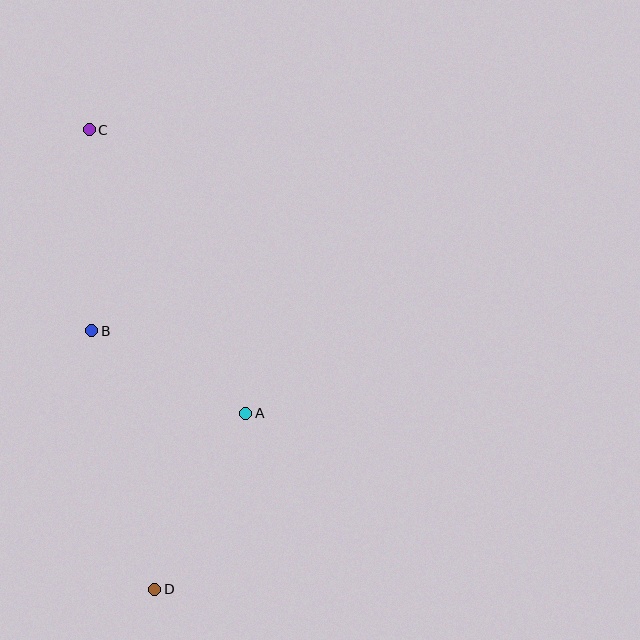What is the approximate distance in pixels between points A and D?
The distance between A and D is approximately 198 pixels.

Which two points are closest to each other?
Points A and B are closest to each other.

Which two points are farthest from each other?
Points C and D are farthest from each other.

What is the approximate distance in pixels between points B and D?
The distance between B and D is approximately 266 pixels.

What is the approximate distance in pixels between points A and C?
The distance between A and C is approximately 324 pixels.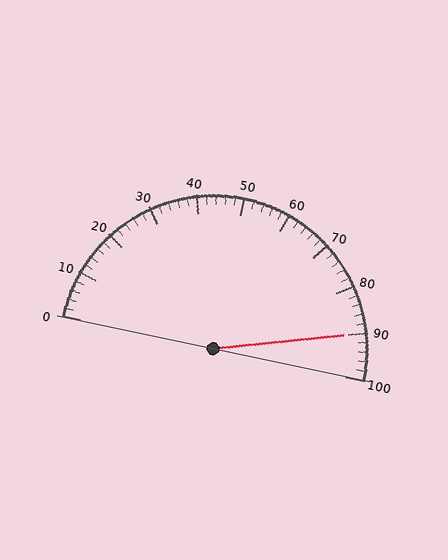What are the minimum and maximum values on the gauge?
The gauge ranges from 0 to 100.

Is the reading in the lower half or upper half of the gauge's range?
The reading is in the upper half of the range (0 to 100).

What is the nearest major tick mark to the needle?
The nearest major tick mark is 90.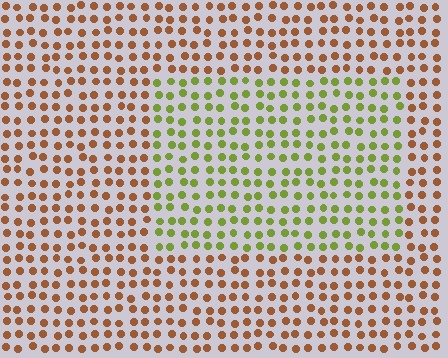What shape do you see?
I see a rectangle.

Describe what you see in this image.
The image is filled with small brown elements in a uniform arrangement. A rectangle-shaped region is visible where the elements are tinted to a slightly different hue, forming a subtle color boundary.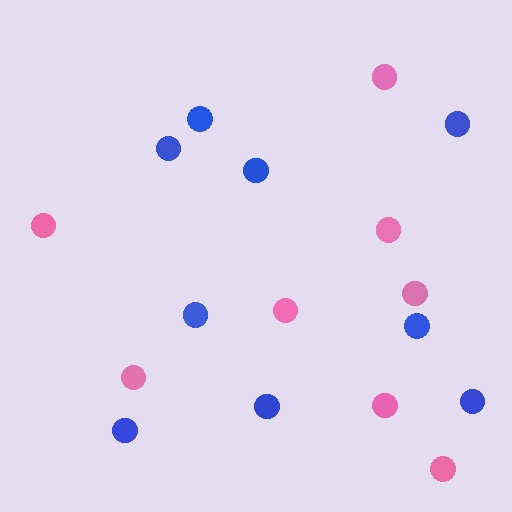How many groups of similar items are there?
There are 2 groups: one group of pink circles (8) and one group of blue circles (9).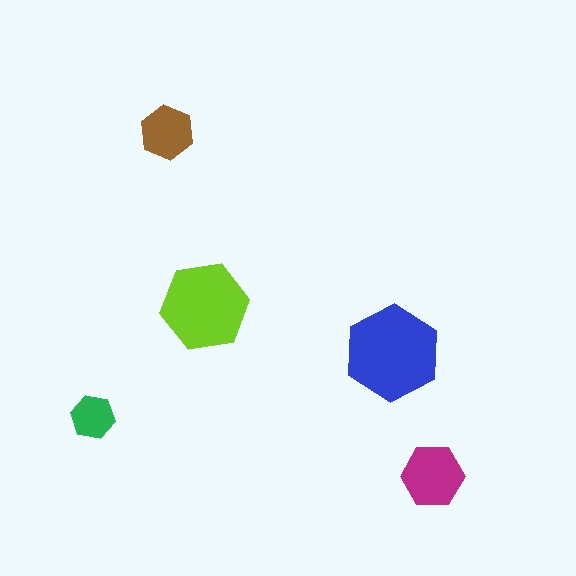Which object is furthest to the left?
The green hexagon is leftmost.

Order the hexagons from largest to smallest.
the blue one, the lime one, the magenta one, the brown one, the green one.